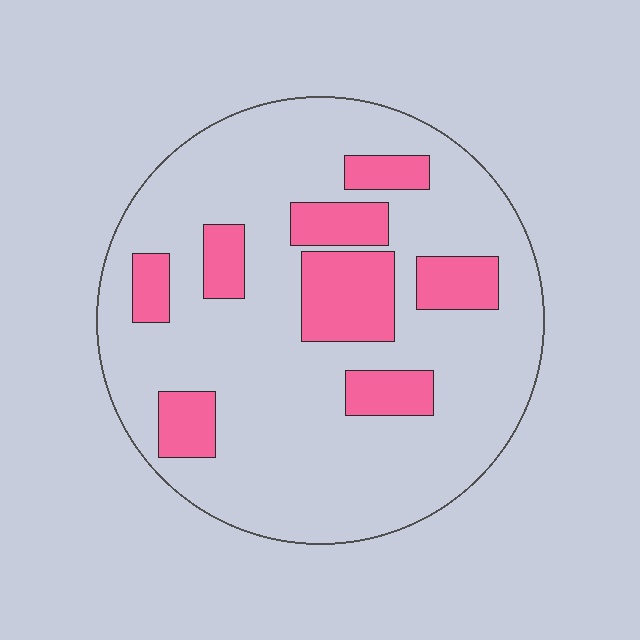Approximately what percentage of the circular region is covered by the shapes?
Approximately 20%.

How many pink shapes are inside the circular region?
8.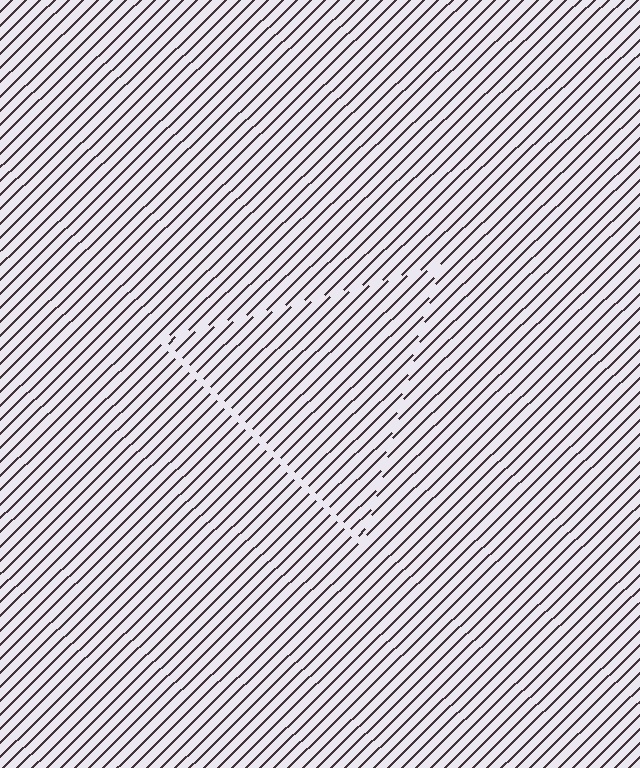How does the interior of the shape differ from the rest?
The interior of the shape contains the same grating, shifted by half a period — the contour is defined by the phase discontinuity where line-ends from the inner and outer gratings abut.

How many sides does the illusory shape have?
3 sides — the line-ends trace a triangle.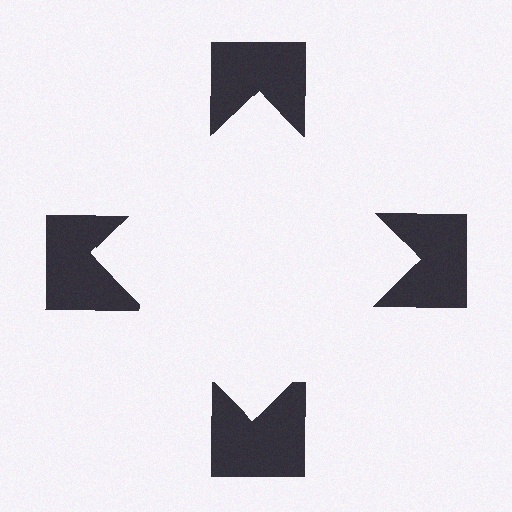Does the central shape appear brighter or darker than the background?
It typically appears slightly brighter than the background, even though no actual brightness change is drawn.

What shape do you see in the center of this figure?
An illusory square — its edges are inferred from the aligned wedge cuts in the notched squares, not physically drawn.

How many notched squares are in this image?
There are 4 — one at each vertex of the illusory square.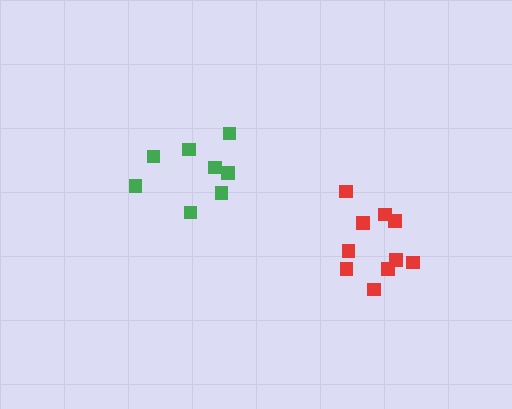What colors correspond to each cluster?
The clusters are colored: red, green.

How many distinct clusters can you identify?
There are 2 distinct clusters.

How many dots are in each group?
Group 1: 10 dots, Group 2: 8 dots (18 total).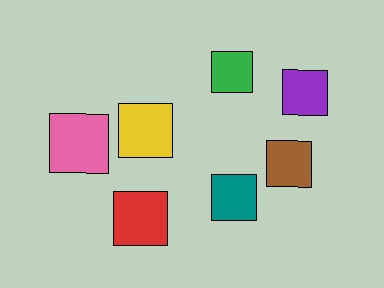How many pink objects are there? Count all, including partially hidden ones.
There is 1 pink object.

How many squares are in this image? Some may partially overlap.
There are 7 squares.